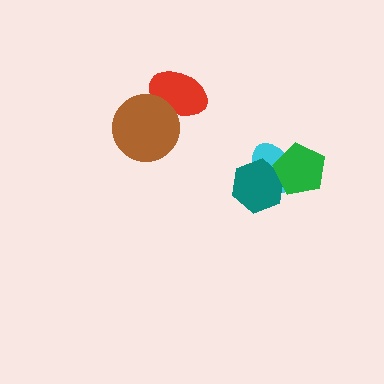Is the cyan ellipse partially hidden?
Yes, it is partially covered by another shape.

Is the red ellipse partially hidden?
Yes, it is partially covered by another shape.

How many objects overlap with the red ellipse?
1 object overlaps with the red ellipse.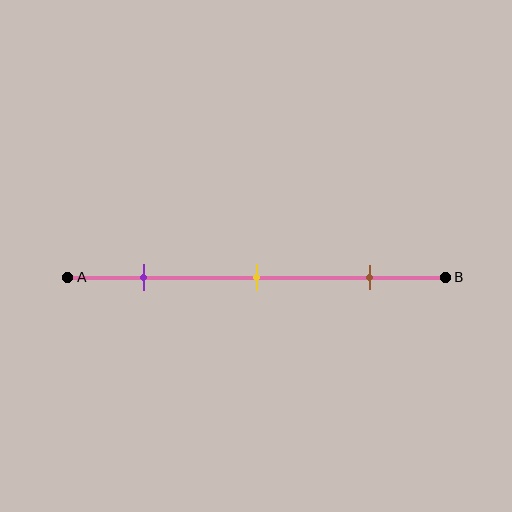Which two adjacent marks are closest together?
The purple and yellow marks are the closest adjacent pair.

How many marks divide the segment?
There are 3 marks dividing the segment.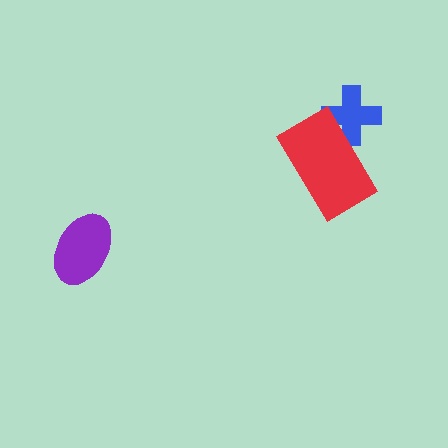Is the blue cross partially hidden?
Yes, it is partially covered by another shape.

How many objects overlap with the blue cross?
1 object overlaps with the blue cross.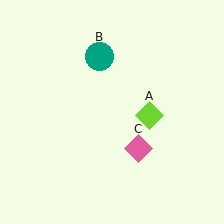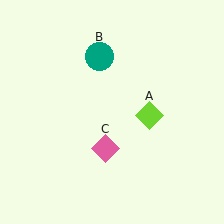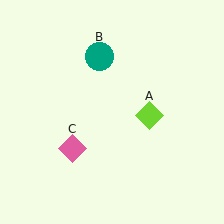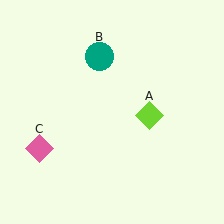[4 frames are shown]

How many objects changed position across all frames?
1 object changed position: pink diamond (object C).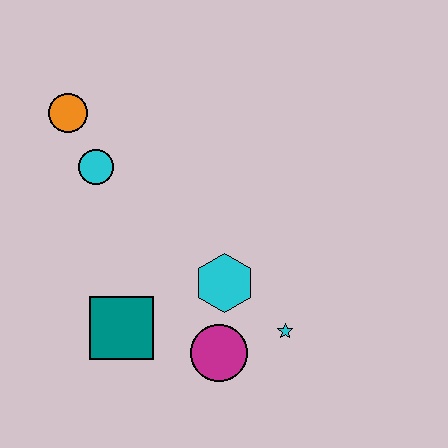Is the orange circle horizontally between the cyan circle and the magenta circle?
No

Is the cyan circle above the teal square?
Yes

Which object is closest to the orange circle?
The cyan circle is closest to the orange circle.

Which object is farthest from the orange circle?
The cyan star is farthest from the orange circle.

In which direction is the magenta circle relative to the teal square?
The magenta circle is to the right of the teal square.